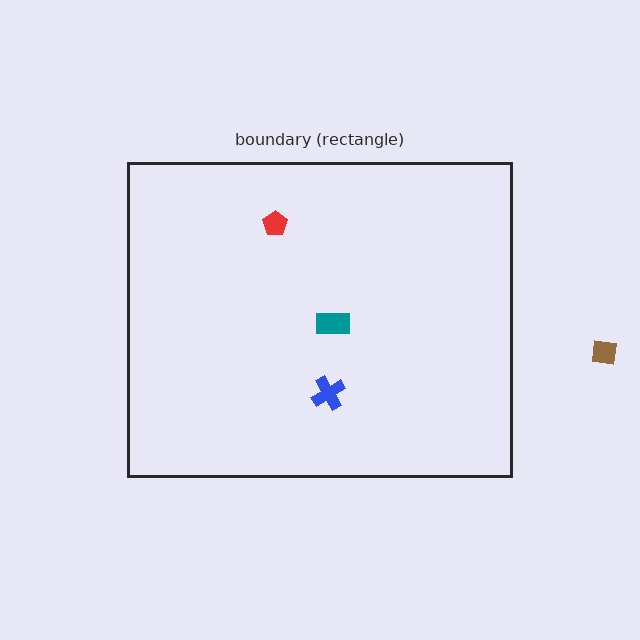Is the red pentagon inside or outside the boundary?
Inside.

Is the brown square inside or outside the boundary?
Outside.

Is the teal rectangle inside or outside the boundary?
Inside.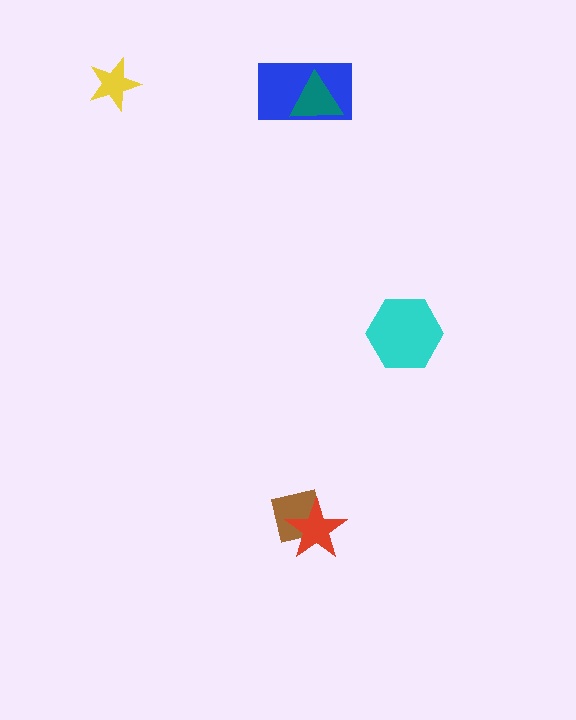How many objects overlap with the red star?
1 object overlaps with the red star.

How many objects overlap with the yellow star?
0 objects overlap with the yellow star.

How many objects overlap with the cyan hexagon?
0 objects overlap with the cyan hexagon.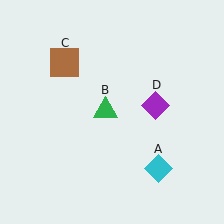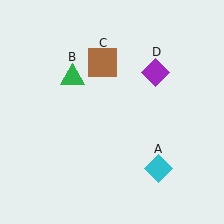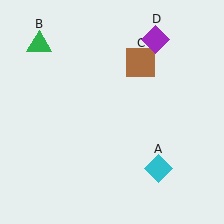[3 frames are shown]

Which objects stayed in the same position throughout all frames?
Cyan diamond (object A) remained stationary.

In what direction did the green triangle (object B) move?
The green triangle (object B) moved up and to the left.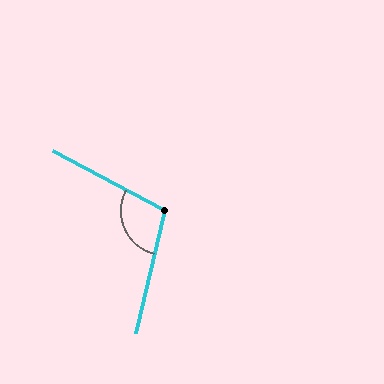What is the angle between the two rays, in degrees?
Approximately 105 degrees.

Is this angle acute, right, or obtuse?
It is obtuse.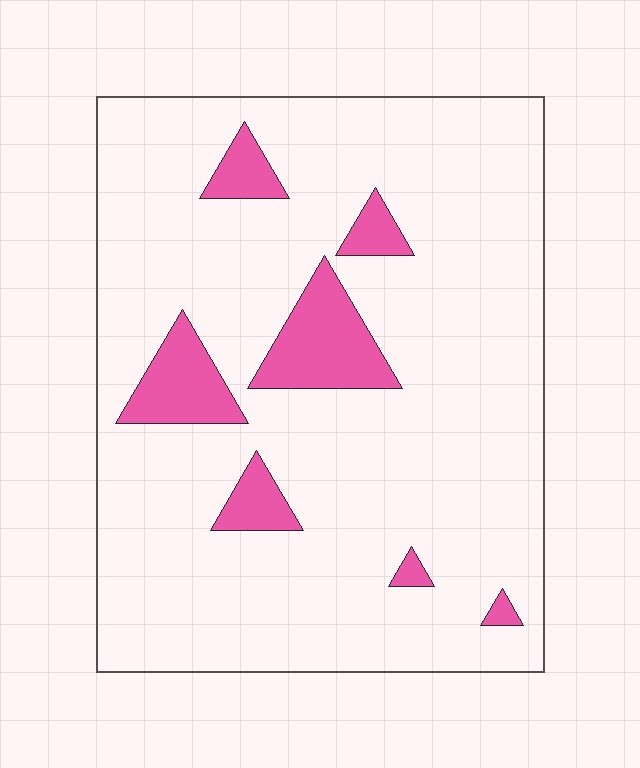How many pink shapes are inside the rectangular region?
7.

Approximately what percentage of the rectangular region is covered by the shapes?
Approximately 10%.